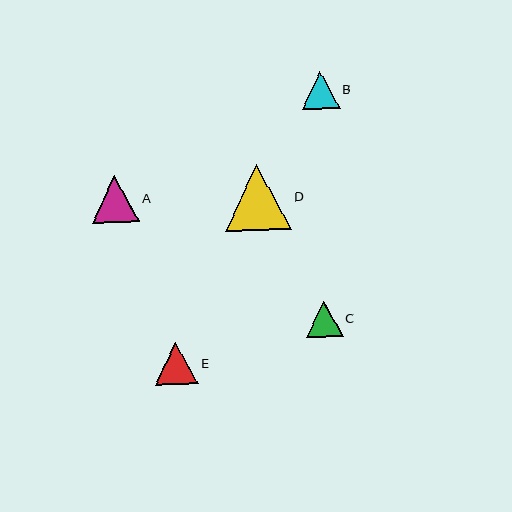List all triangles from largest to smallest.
From largest to smallest: D, A, E, B, C.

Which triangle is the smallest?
Triangle C is the smallest with a size of approximately 37 pixels.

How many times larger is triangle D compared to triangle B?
Triangle D is approximately 1.7 times the size of triangle B.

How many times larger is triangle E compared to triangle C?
Triangle E is approximately 1.2 times the size of triangle C.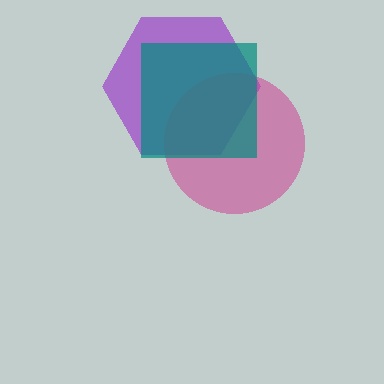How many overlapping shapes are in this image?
There are 3 overlapping shapes in the image.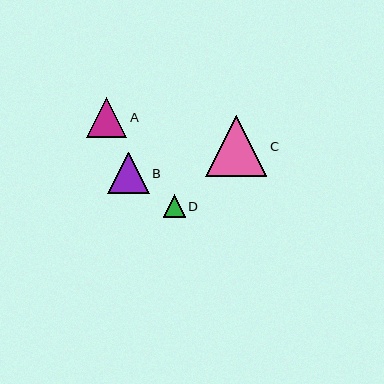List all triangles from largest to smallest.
From largest to smallest: C, B, A, D.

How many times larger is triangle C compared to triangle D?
Triangle C is approximately 2.8 times the size of triangle D.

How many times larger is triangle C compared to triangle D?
Triangle C is approximately 2.8 times the size of triangle D.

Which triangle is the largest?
Triangle C is the largest with a size of approximately 61 pixels.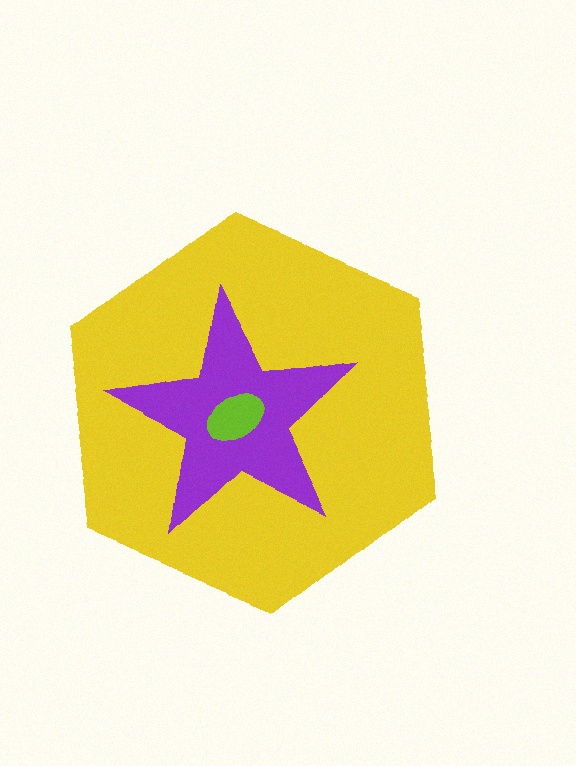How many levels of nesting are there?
3.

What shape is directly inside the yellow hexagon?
The purple star.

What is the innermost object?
The lime ellipse.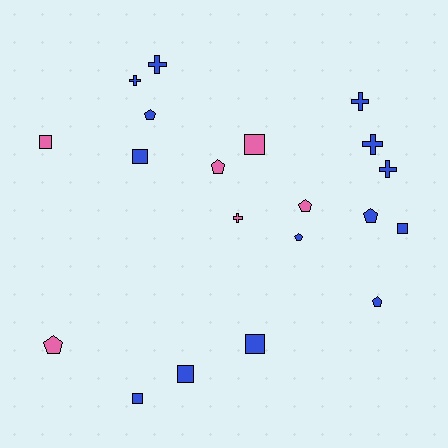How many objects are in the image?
There are 20 objects.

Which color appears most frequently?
Blue, with 14 objects.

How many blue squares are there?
There are 5 blue squares.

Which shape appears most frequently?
Pentagon, with 7 objects.